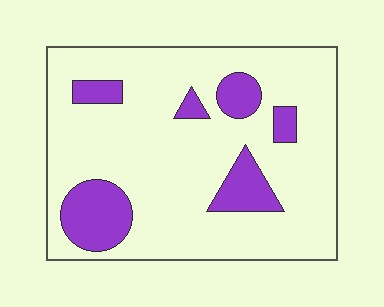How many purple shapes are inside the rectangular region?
6.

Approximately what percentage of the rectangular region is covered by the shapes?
Approximately 20%.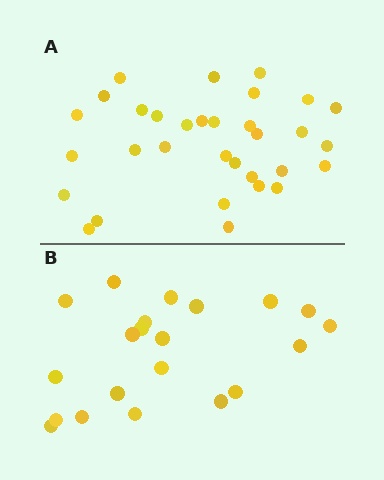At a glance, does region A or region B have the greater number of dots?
Region A (the top region) has more dots.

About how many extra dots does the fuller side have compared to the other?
Region A has roughly 12 or so more dots than region B.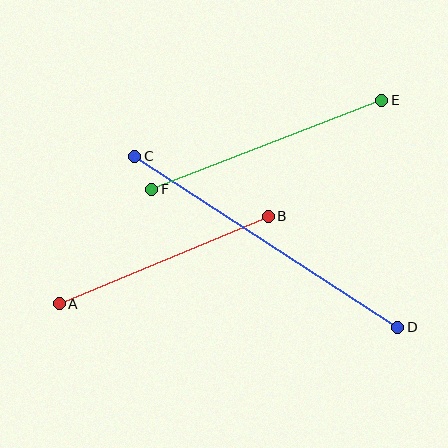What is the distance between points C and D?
The distance is approximately 314 pixels.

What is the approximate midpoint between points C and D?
The midpoint is at approximately (266, 242) pixels.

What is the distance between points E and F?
The distance is approximately 247 pixels.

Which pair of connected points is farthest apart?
Points C and D are farthest apart.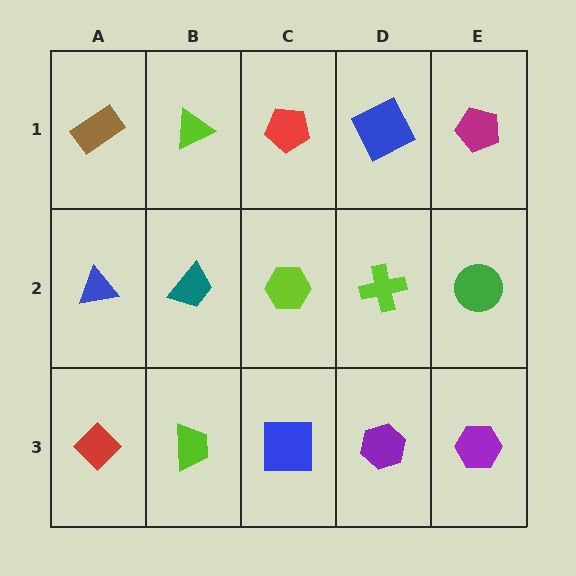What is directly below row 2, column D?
A purple hexagon.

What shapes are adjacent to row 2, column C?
A red pentagon (row 1, column C), a blue square (row 3, column C), a teal trapezoid (row 2, column B), a lime cross (row 2, column D).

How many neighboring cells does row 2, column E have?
3.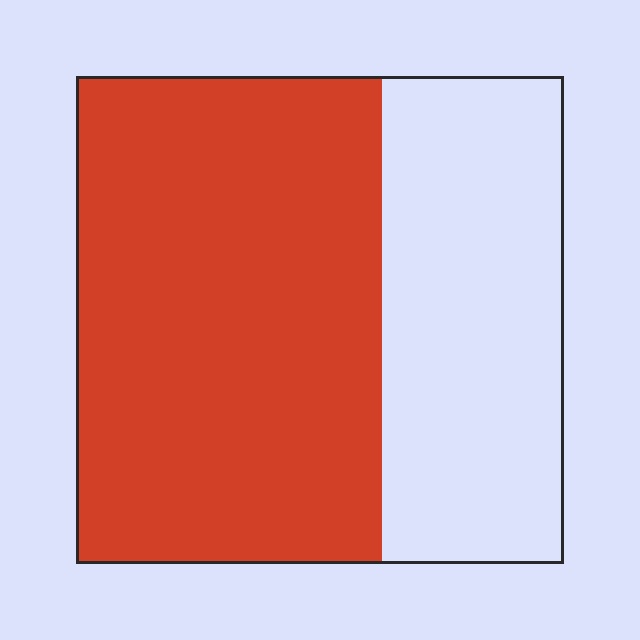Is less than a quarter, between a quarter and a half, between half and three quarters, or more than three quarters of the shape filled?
Between half and three quarters.